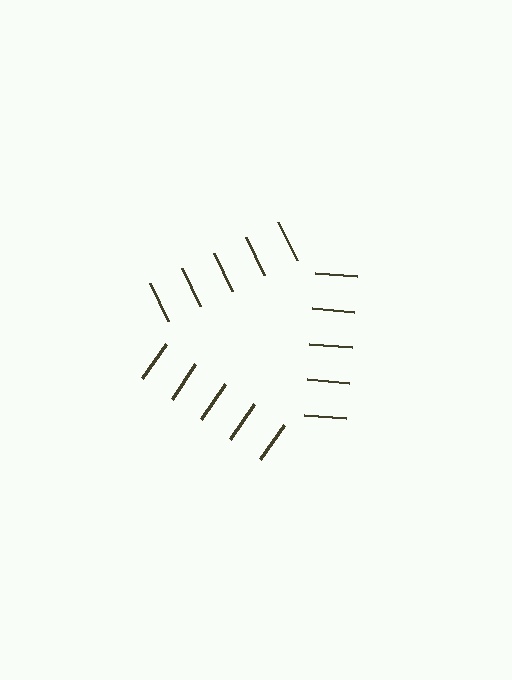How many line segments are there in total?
15 — 5 along each of the 3 edges.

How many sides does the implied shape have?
3 sides — the line-ends trace a triangle.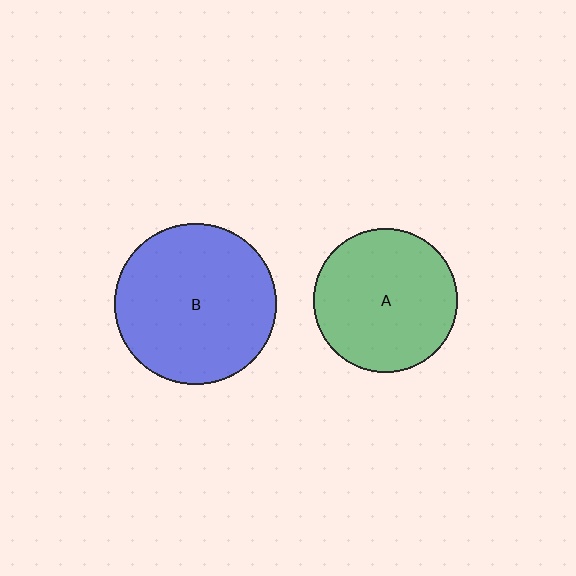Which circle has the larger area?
Circle B (blue).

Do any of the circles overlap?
No, none of the circles overlap.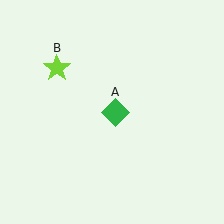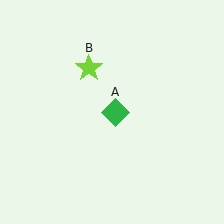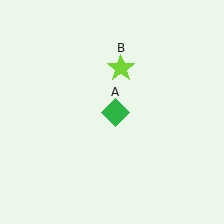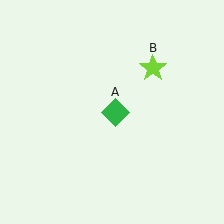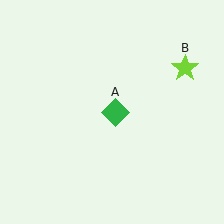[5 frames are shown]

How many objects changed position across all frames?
1 object changed position: lime star (object B).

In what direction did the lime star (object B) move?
The lime star (object B) moved right.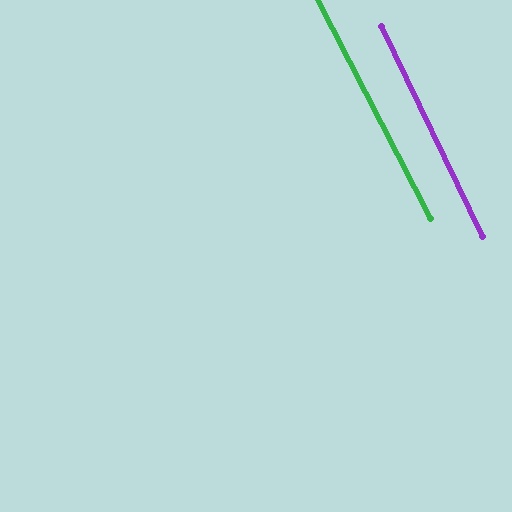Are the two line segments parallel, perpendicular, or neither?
Parallel — their directions differ by only 1.6°.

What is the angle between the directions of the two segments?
Approximately 2 degrees.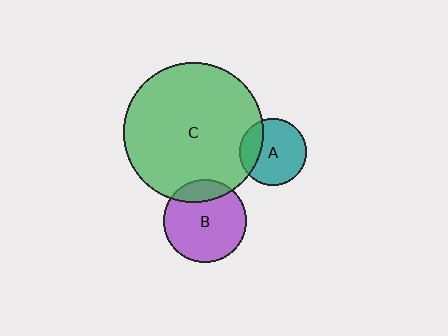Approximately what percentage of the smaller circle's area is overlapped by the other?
Approximately 20%.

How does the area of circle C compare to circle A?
Approximately 4.3 times.